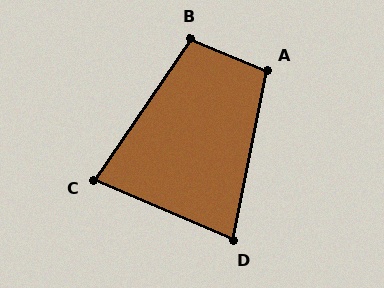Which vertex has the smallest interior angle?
D, at approximately 78 degrees.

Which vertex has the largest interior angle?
B, at approximately 102 degrees.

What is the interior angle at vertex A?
Approximately 101 degrees (obtuse).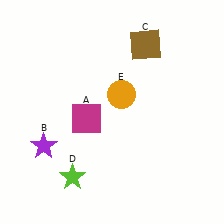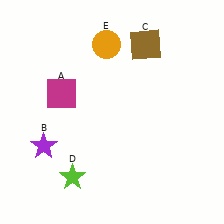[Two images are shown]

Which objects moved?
The objects that moved are: the magenta square (A), the orange circle (E).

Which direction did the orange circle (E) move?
The orange circle (E) moved up.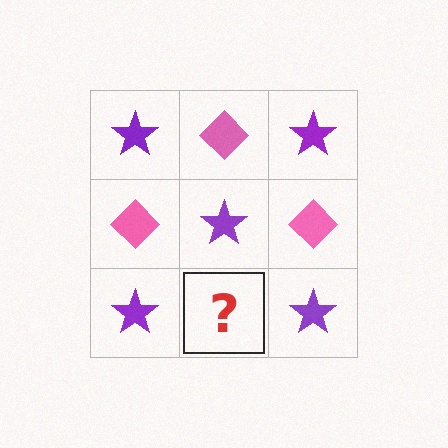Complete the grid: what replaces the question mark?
The question mark should be replaced with a pink diamond.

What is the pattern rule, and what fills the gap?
The rule is that it alternates purple star and pink diamond in a checkerboard pattern. The gap should be filled with a pink diamond.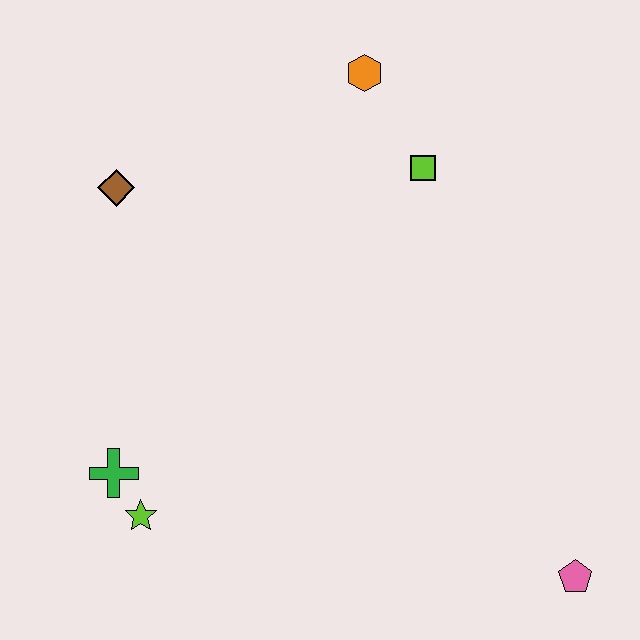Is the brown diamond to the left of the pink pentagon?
Yes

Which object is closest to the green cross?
The lime star is closest to the green cross.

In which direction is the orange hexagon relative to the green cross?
The orange hexagon is above the green cross.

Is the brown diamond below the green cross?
No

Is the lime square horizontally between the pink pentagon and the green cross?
Yes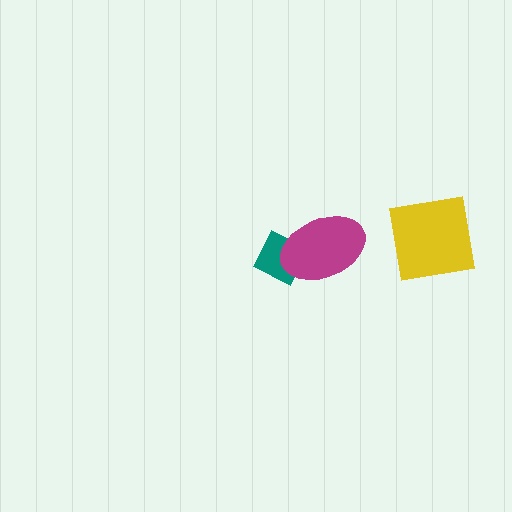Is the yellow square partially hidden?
No, no other shape covers it.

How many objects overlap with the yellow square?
0 objects overlap with the yellow square.